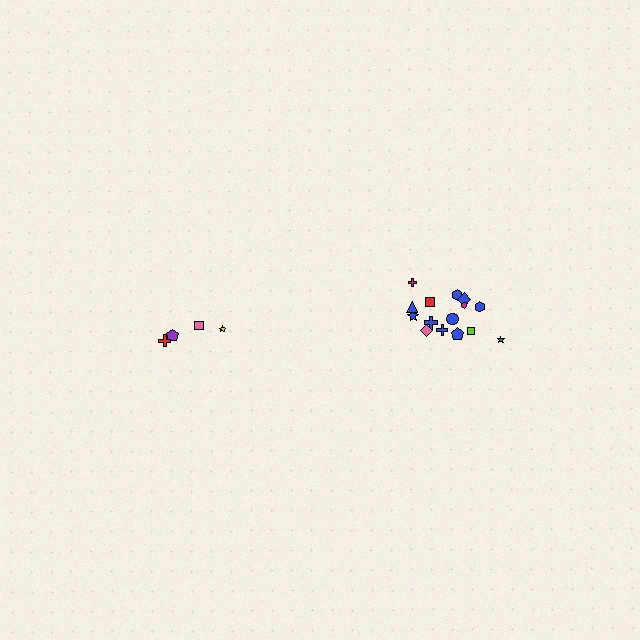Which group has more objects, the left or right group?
The right group.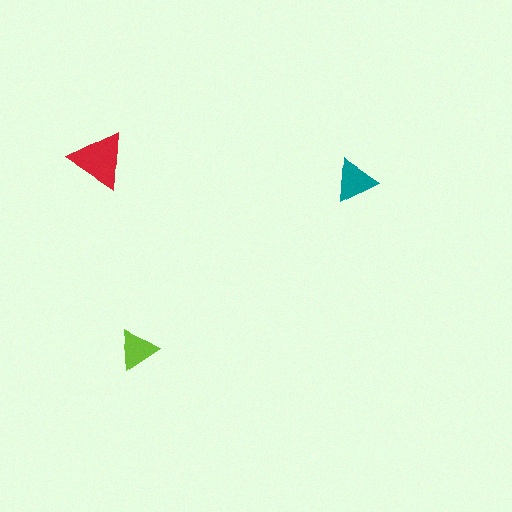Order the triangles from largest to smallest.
the red one, the teal one, the lime one.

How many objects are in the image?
There are 3 objects in the image.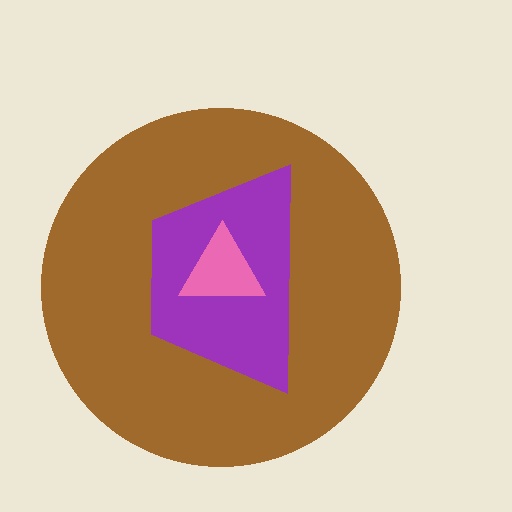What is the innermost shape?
The pink triangle.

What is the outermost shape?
The brown circle.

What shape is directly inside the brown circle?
The purple trapezoid.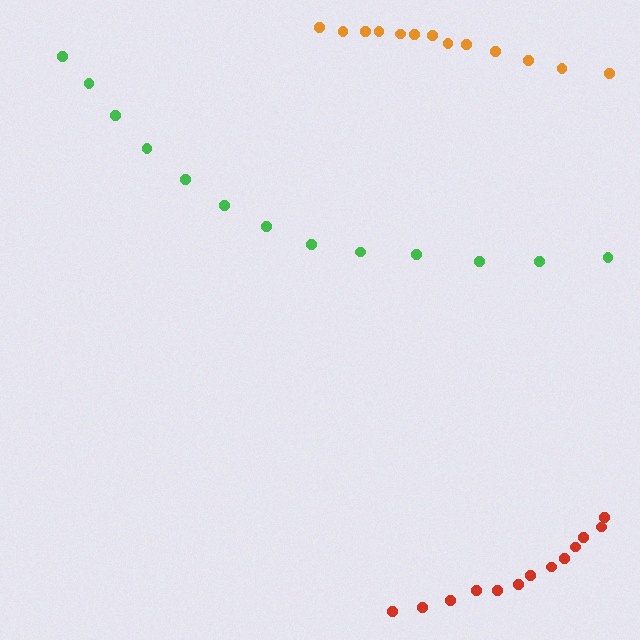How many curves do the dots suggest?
There are 3 distinct paths.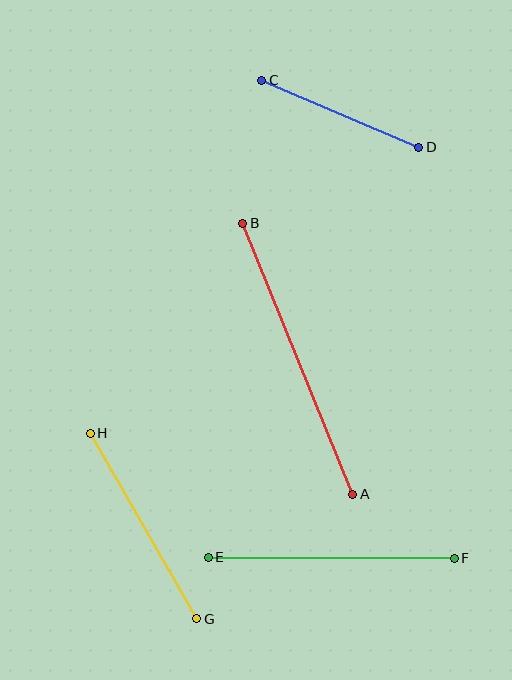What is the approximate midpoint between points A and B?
The midpoint is at approximately (298, 359) pixels.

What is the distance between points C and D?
The distance is approximately 171 pixels.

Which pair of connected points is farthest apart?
Points A and B are farthest apart.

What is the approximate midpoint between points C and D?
The midpoint is at approximately (340, 114) pixels.